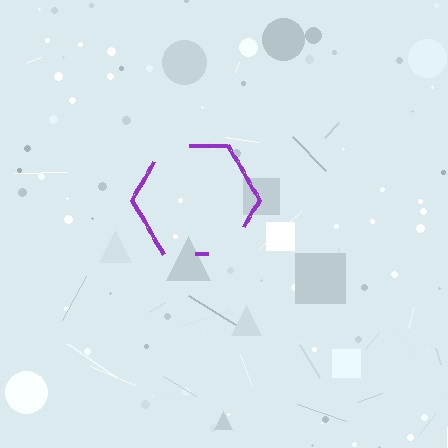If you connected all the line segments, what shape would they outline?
They would outline a hexagon.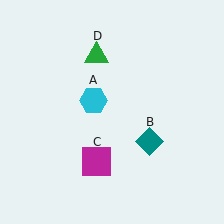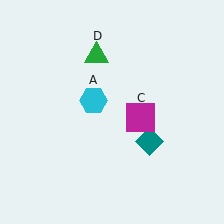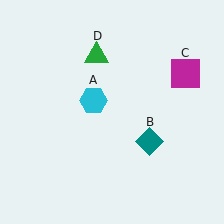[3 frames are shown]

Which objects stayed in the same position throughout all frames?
Cyan hexagon (object A) and teal diamond (object B) and green triangle (object D) remained stationary.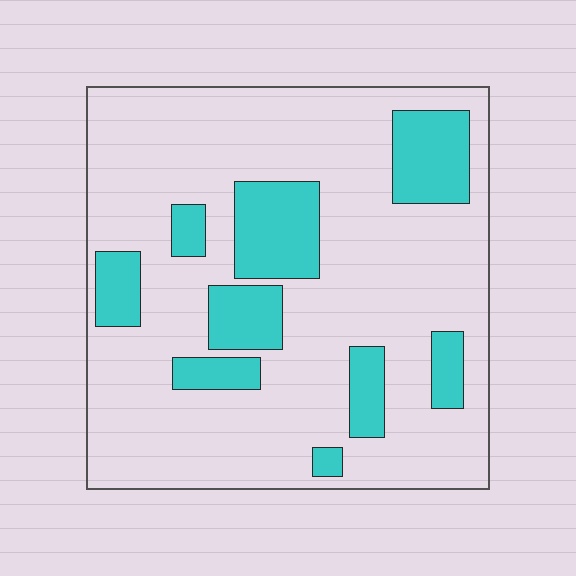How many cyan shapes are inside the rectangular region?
9.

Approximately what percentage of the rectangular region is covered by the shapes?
Approximately 20%.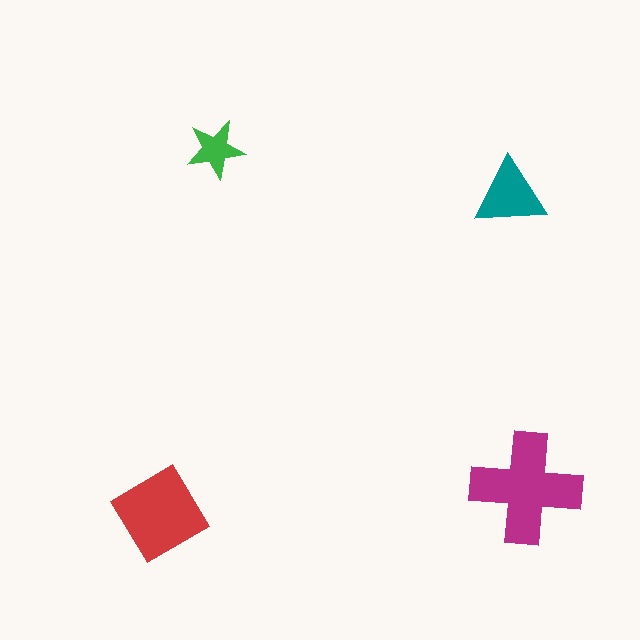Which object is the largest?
The magenta cross.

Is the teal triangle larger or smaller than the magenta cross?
Smaller.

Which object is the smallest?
The green star.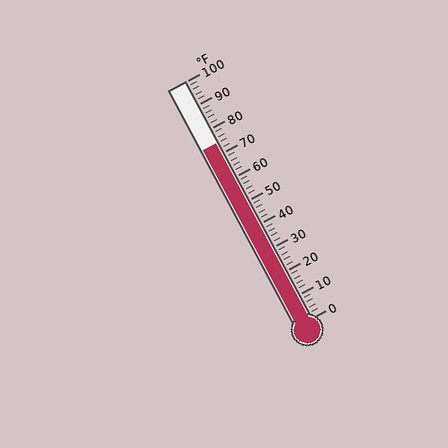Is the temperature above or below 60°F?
The temperature is above 60°F.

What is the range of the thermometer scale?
The thermometer scale ranges from 0°F to 100°F.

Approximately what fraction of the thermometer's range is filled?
The thermometer is filled to approximately 75% of its range.